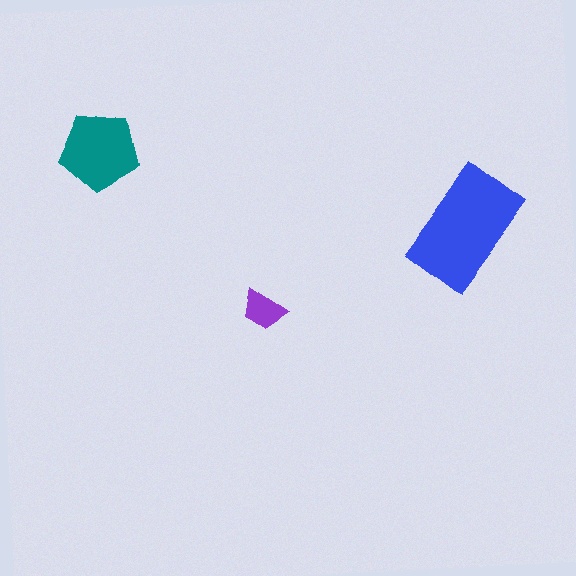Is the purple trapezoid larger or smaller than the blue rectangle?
Smaller.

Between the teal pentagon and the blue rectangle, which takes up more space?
The blue rectangle.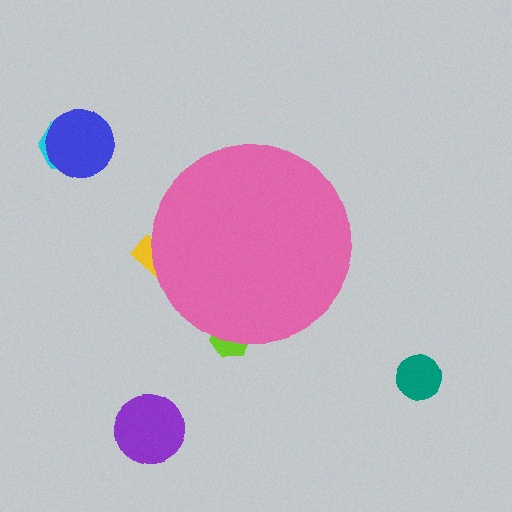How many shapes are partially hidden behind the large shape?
2 shapes are partially hidden.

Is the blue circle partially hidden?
No, the blue circle is fully visible.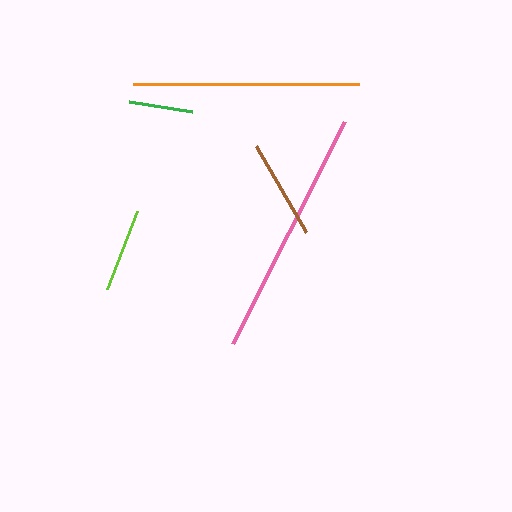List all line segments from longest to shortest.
From longest to shortest: pink, orange, brown, lime, green.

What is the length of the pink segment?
The pink segment is approximately 249 pixels long.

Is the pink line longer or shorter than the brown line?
The pink line is longer than the brown line.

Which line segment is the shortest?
The green line is the shortest at approximately 64 pixels.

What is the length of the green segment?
The green segment is approximately 64 pixels long.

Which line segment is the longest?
The pink line is the longest at approximately 249 pixels.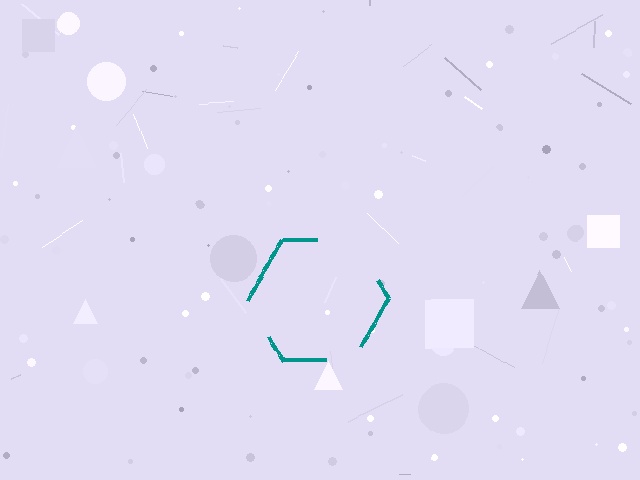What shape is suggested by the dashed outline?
The dashed outline suggests a hexagon.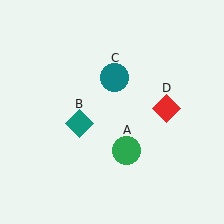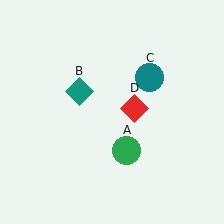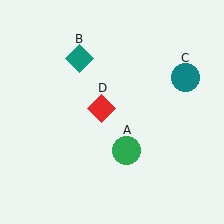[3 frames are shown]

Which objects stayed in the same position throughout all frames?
Green circle (object A) remained stationary.